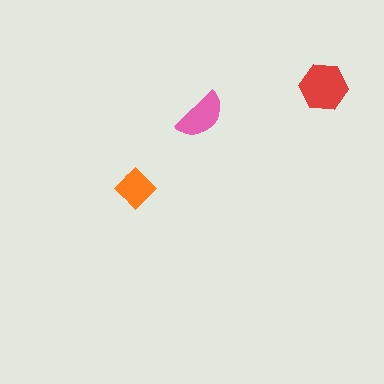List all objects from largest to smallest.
The red hexagon, the pink semicircle, the orange diamond.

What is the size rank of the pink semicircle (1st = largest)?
2nd.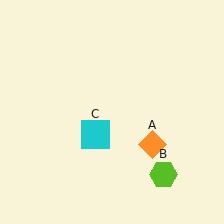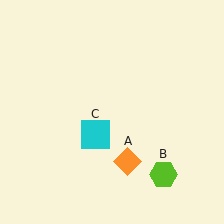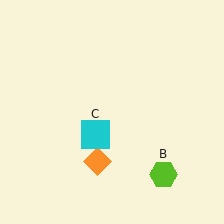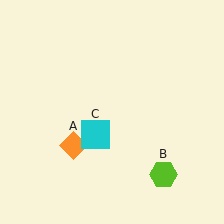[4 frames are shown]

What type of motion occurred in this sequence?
The orange diamond (object A) rotated clockwise around the center of the scene.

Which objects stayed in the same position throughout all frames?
Lime hexagon (object B) and cyan square (object C) remained stationary.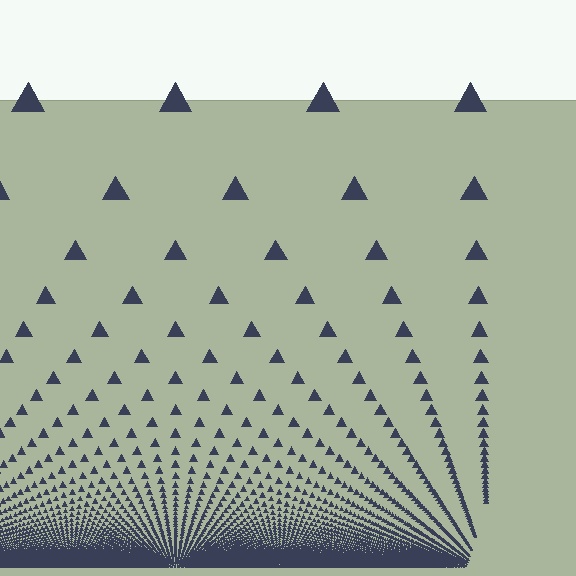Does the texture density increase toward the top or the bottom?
Density increases toward the bottom.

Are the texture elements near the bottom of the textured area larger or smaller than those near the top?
Smaller. The gradient is inverted — elements near the bottom are smaller and denser.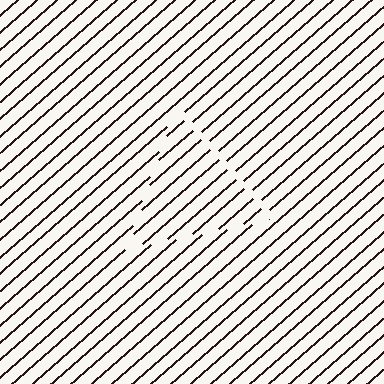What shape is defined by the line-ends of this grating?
An illusory triangle. The interior of the shape contains the same grating, shifted by half a period — the contour is defined by the phase discontinuity where line-ends from the inner and outer gratings abut.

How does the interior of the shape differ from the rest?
The interior of the shape contains the same grating, shifted by half a period — the contour is defined by the phase discontinuity where line-ends from the inner and outer gratings abut.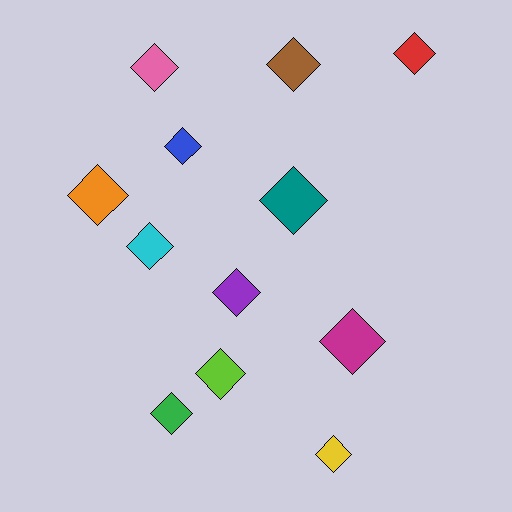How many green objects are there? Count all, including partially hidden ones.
There is 1 green object.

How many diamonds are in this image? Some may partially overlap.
There are 12 diamonds.